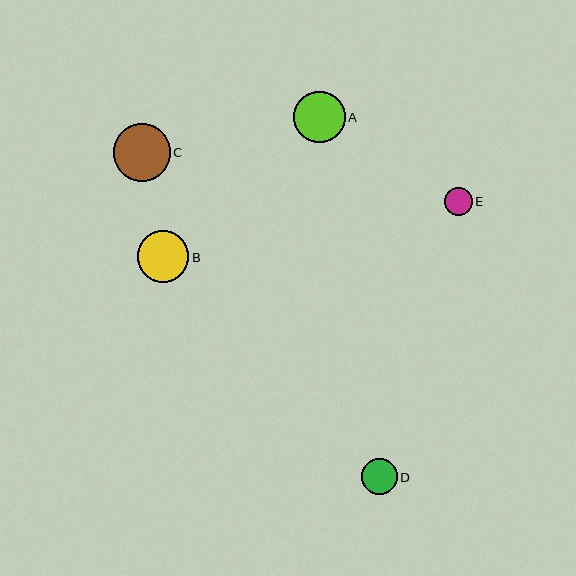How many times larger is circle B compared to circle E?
Circle B is approximately 1.8 times the size of circle E.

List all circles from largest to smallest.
From largest to smallest: C, B, A, D, E.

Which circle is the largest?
Circle C is the largest with a size of approximately 57 pixels.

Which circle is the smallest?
Circle E is the smallest with a size of approximately 28 pixels.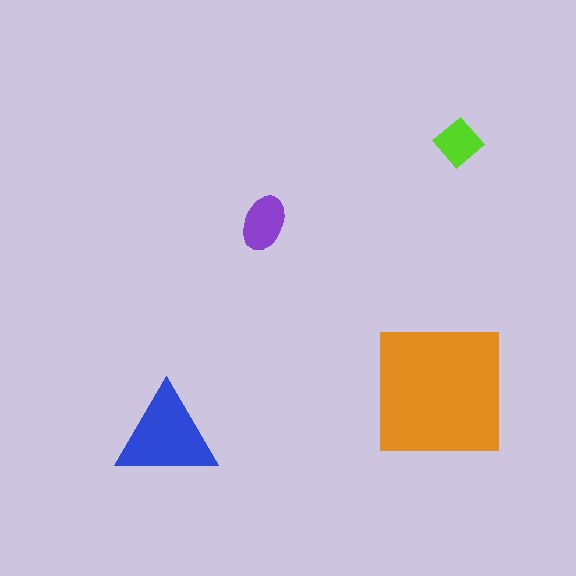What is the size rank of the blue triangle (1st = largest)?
2nd.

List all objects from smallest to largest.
The lime diamond, the purple ellipse, the blue triangle, the orange square.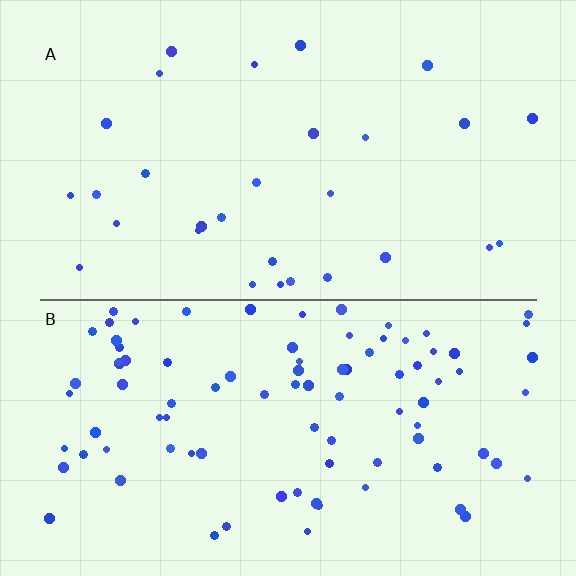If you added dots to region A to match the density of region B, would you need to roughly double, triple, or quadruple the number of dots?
Approximately triple.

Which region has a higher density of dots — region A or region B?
B (the bottom).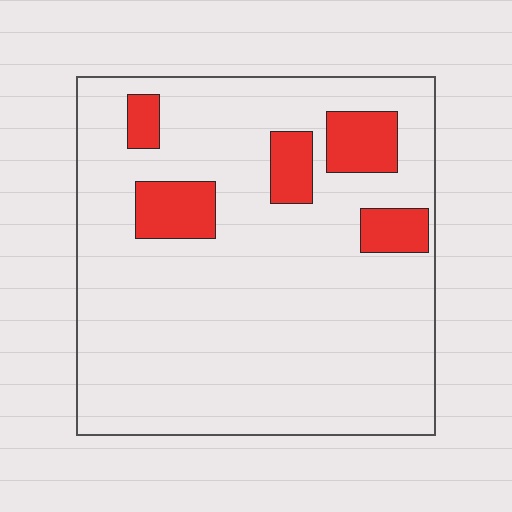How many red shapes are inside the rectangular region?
5.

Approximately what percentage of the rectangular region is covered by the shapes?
Approximately 15%.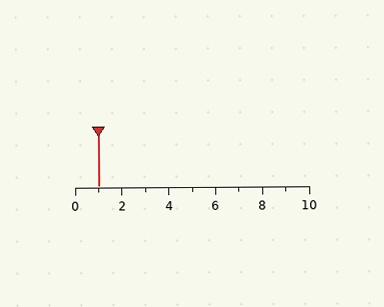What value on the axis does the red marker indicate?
The marker indicates approximately 1.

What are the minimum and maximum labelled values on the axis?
The axis runs from 0 to 10.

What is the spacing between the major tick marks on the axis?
The major ticks are spaced 2 apart.